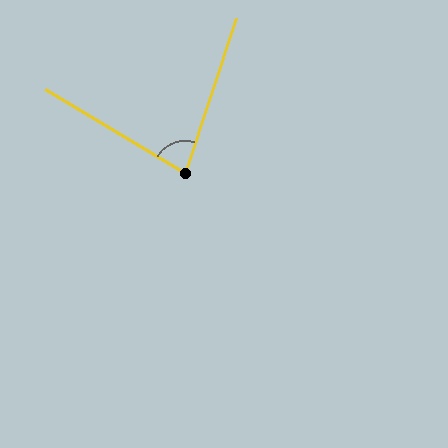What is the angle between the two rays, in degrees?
Approximately 77 degrees.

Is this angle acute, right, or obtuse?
It is acute.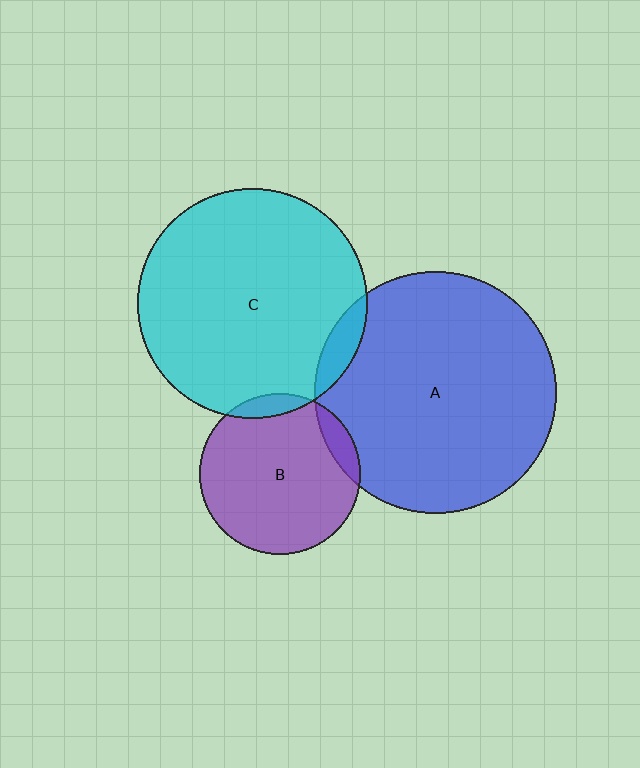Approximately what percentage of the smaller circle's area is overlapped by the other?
Approximately 10%.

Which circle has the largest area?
Circle A (blue).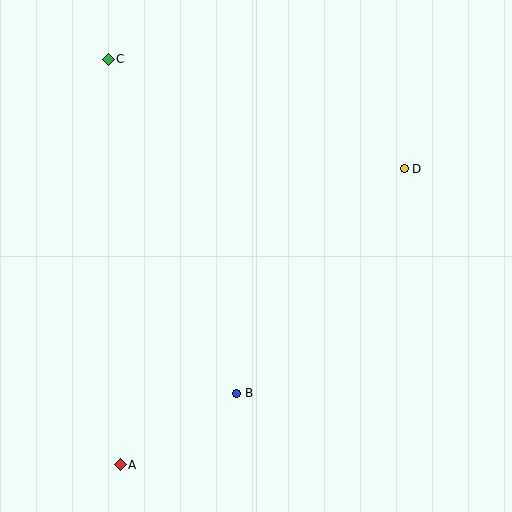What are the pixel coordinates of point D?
Point D is at (404, 169).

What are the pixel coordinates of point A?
Point A is at (120, 465).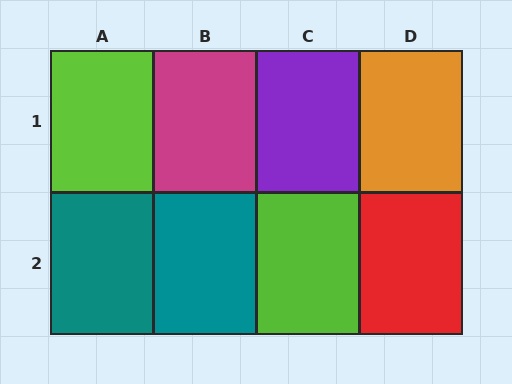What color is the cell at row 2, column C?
Lime.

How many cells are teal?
2 cells are teal.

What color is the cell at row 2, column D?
Red.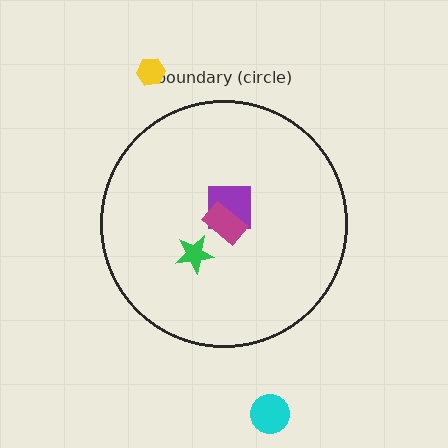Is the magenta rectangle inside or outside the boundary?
Inside.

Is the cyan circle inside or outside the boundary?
Outside.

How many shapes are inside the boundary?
3 inside, 2 outside.